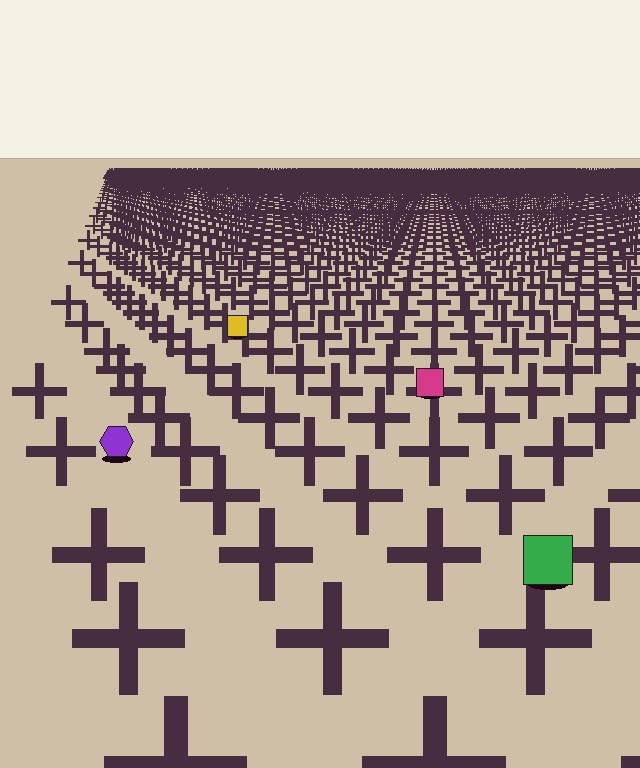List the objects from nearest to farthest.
From nearest to farthest: the green square, the purple hexagon, the magenta square, the yellow square.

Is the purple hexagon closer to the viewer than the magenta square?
Yes. The purple hexagon is closer — you can tell from the texture gradient: the ground texture is coarser near it.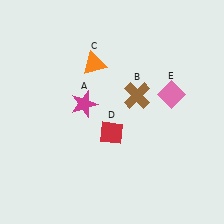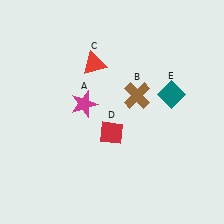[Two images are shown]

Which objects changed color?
C changed from orange to red. E changed from pink to teal.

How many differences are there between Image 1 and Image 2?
There are 2 differences between the two images.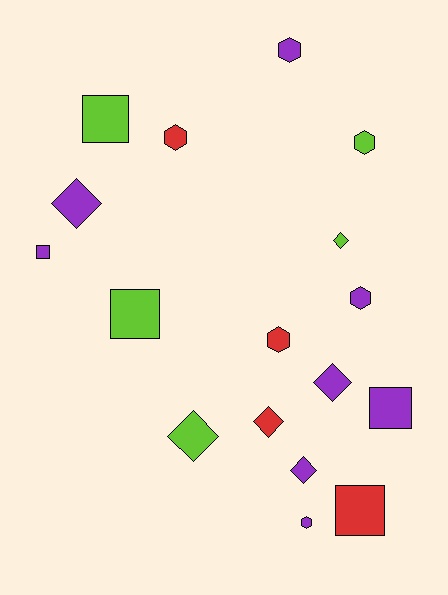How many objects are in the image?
There are 17 objects.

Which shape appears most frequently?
Hexagon, with 6 objects.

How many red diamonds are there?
There is 1 red diamond.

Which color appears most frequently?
Purple, with 8 objects.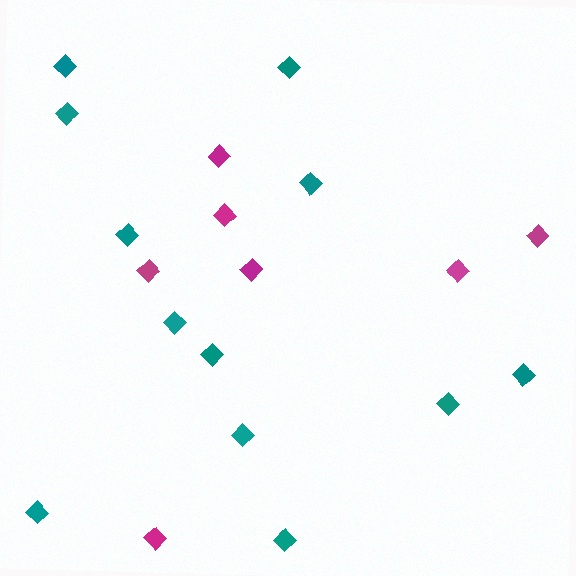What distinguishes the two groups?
There are 2 groups: one group of teal diamonds (12) and one group of magenta diamonds (7).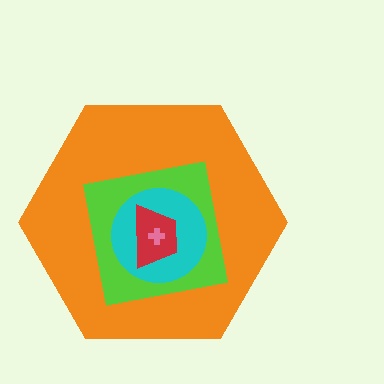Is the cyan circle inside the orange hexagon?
Yes.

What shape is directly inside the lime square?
The cyan circle.